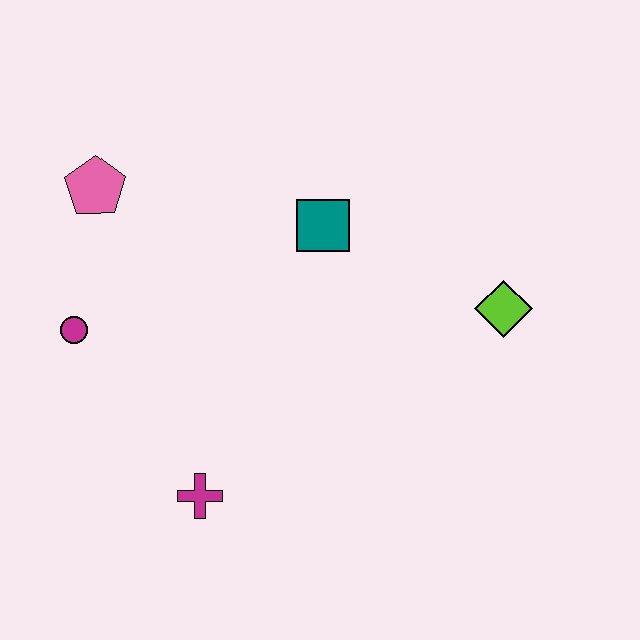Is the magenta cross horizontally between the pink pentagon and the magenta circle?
No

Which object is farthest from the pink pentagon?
The lime diamond is farthest from the pink pentagon.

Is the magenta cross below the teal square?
Yes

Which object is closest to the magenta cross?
The magenta circle is closest to the magenta cross.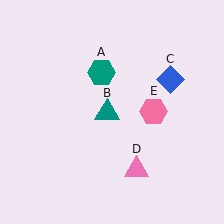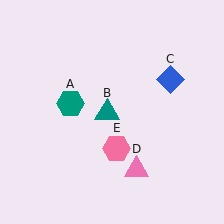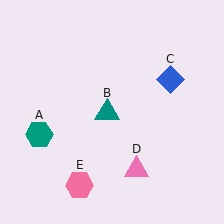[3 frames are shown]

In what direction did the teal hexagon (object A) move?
The teal hexagon (object A) moved down and to the left.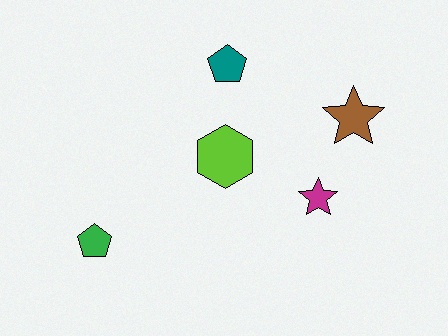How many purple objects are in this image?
There are no purple objects.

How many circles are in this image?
There are no circles.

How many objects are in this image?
There are 5 objects.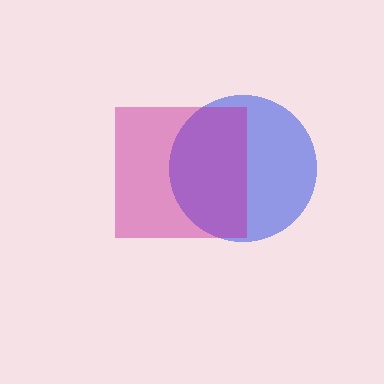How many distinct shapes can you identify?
There are 2 distinct shapes: a blue circle, a magenta square.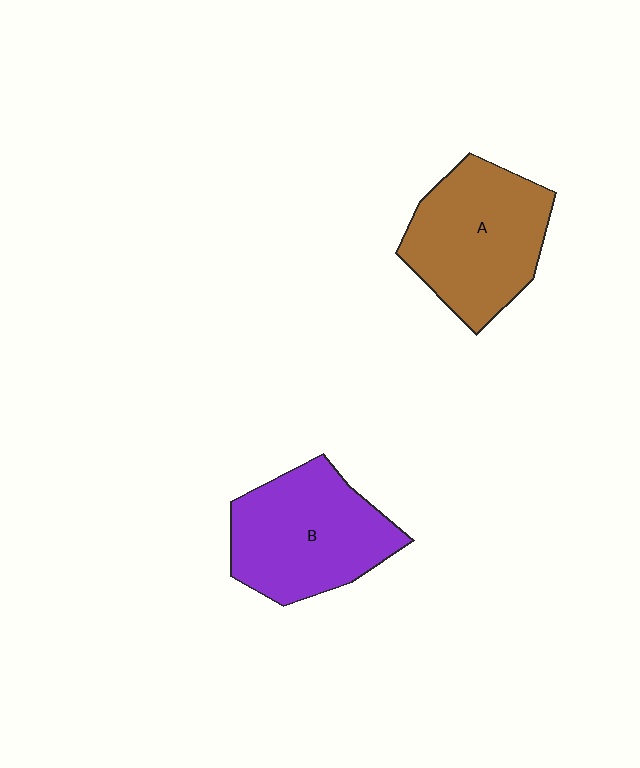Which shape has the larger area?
Shape A (brown).